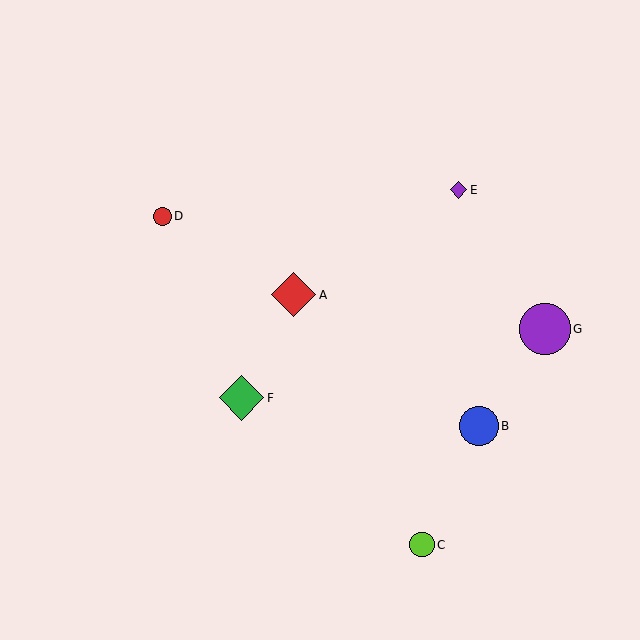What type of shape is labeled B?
Shape B is a blue circle.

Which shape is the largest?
The purple circle (labeled G) is the largest.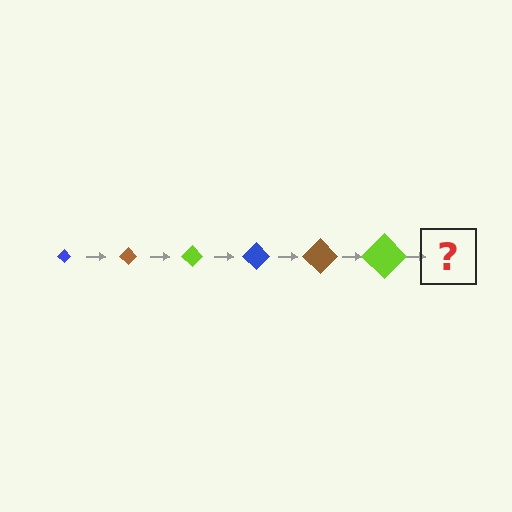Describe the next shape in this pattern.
It should be a blue diamond, larger than the previous one.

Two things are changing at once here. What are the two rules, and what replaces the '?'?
The two rules are that the diamond grows larger each step and the color cycles through blue, brown, and lime. The '?' should be a blue diamond, larger than the previous one.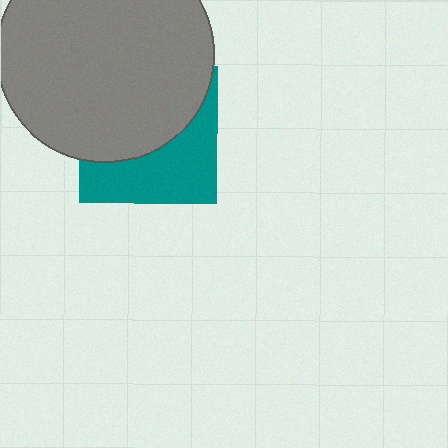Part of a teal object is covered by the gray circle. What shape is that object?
It is a square.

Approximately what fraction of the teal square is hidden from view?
Roughly 56% of the teal square is hidden behind the gray circle.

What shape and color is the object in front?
The object in front is a gray circle.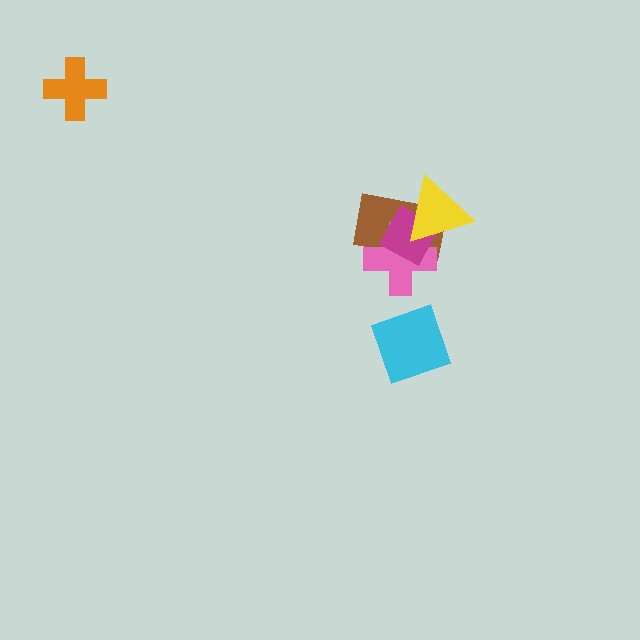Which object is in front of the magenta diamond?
The yellow triangle is in front of the magenta diamond.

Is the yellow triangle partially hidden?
No, no other shape covers it.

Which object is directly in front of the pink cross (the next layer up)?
The magenta diamond is directly in front of the pink cross.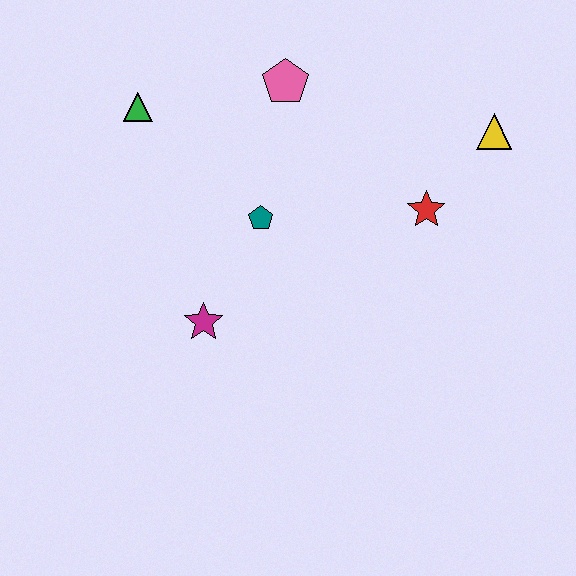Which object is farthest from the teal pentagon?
The yellow triangle is farthest from the teal pentagon.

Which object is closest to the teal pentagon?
The magenta star is closest to the teal pentagon.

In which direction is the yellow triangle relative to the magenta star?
The yellow triangle is to the right of the magenta star.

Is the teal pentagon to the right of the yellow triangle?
No